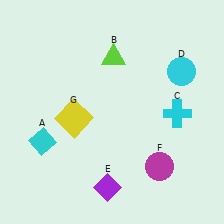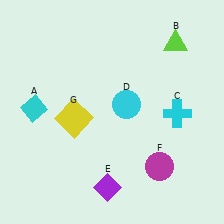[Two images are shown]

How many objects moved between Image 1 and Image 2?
3 objects moved between the two images.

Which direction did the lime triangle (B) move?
The lime triangle (B) moved right.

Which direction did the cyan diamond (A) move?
The cyan diamond (A) moved up.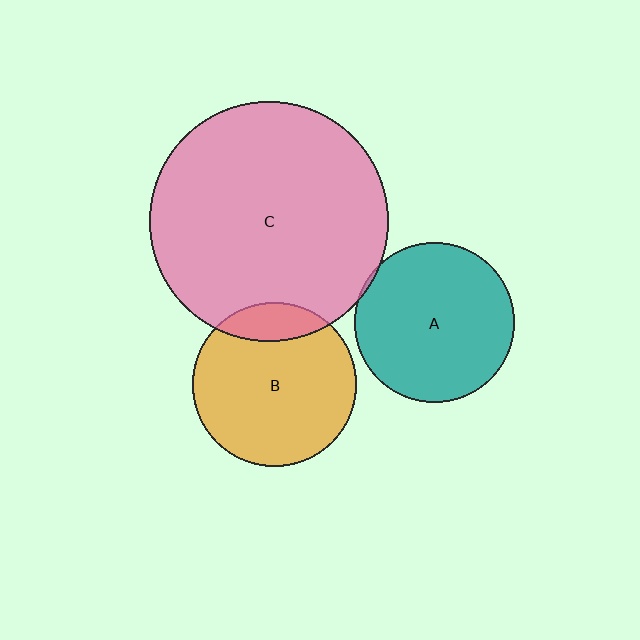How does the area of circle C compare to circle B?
Approximately 2.1 times.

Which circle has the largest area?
Circle C (pink).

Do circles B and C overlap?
Yes.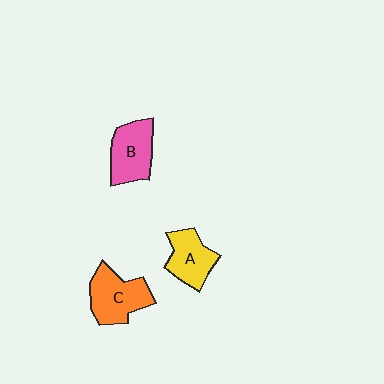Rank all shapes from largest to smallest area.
From largest to smallest: C (orange), B (pink), A (yellow).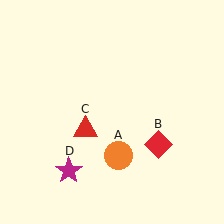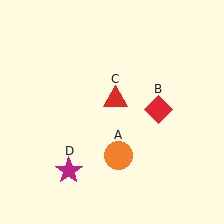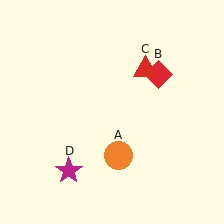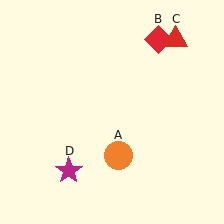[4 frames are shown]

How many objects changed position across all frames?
2 objects changed position: red diamond (object B), red triangle (object C).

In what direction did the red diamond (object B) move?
The red diamond (object B) moved up.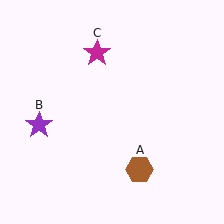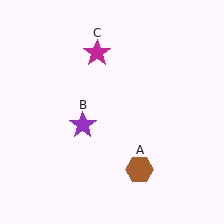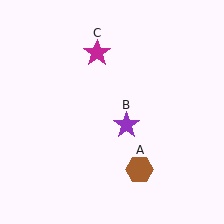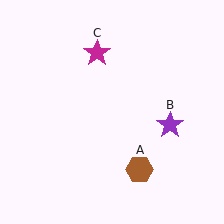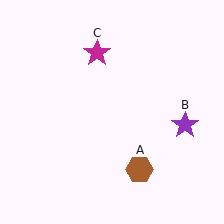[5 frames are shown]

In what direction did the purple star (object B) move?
The purple star (object B) moved right.